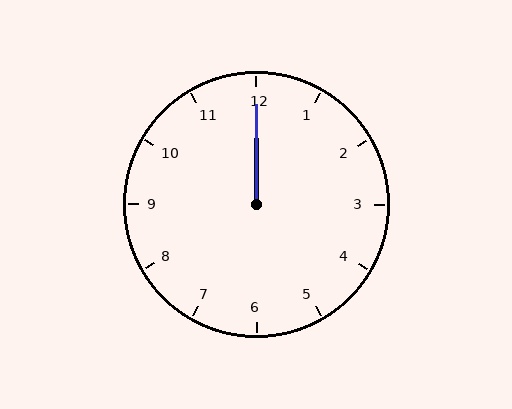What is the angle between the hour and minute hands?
Approximately 0 degrees.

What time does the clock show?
12:00.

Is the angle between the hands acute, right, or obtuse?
It is acute.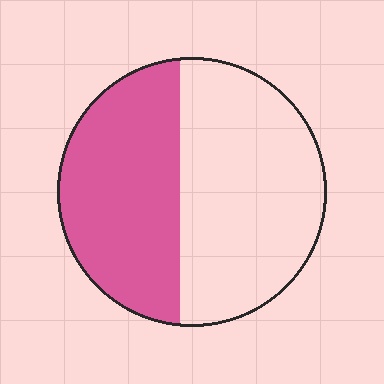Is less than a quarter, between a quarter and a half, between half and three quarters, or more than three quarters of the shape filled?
Between a quarter and a half.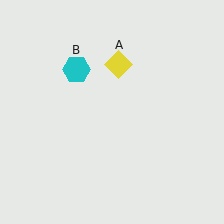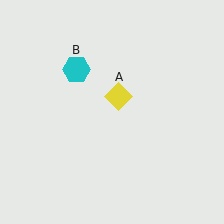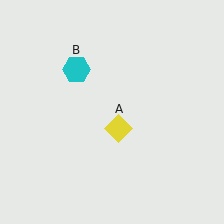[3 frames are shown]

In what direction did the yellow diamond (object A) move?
The yellow diamond (object A) moved down.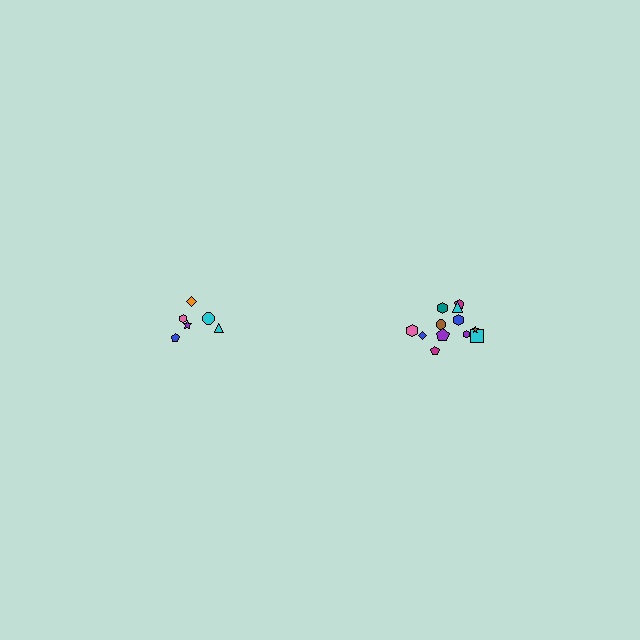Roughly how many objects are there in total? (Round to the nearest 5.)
Roughly 20 objects in total.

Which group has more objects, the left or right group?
The right group.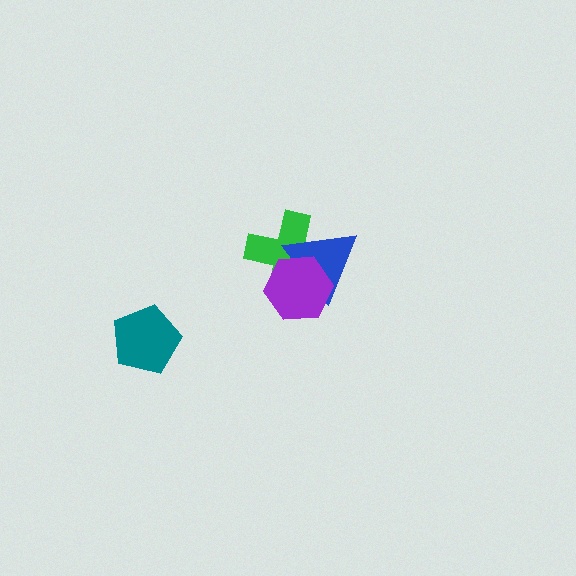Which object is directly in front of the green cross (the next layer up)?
The blue triangle is directly in front of the green cross.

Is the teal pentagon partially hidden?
No, no other shape covers it.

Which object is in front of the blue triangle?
The purple hexagon is in front of the blue triangle.